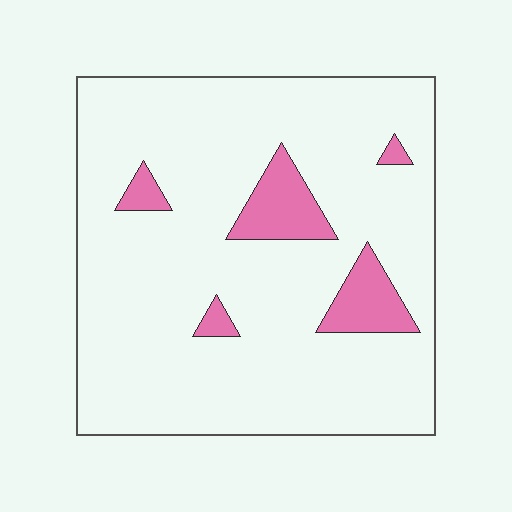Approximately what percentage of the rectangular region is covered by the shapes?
Approximately 10%.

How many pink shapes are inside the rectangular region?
5.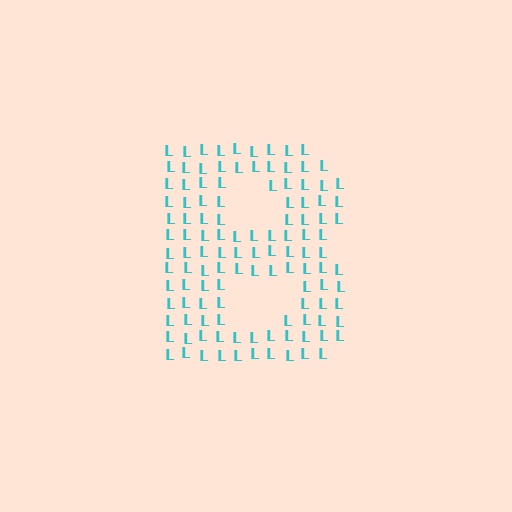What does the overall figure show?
The overall figure shows the letter B.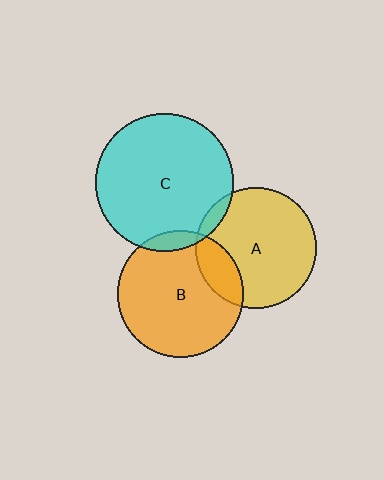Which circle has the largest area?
Circle C (cyan).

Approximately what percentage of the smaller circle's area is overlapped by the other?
Approximately 5%.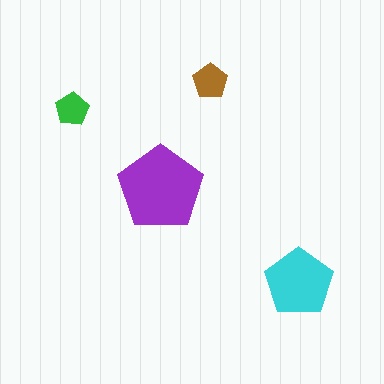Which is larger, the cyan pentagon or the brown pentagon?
The cyan one.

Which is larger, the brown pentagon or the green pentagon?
The brown one.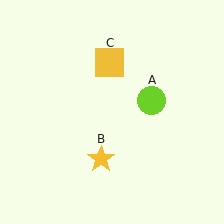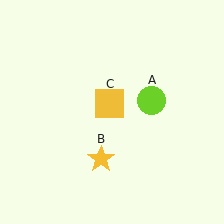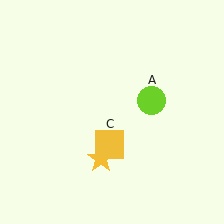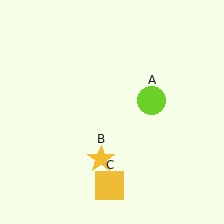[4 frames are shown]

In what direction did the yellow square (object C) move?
The yellow square (object C) moved down.